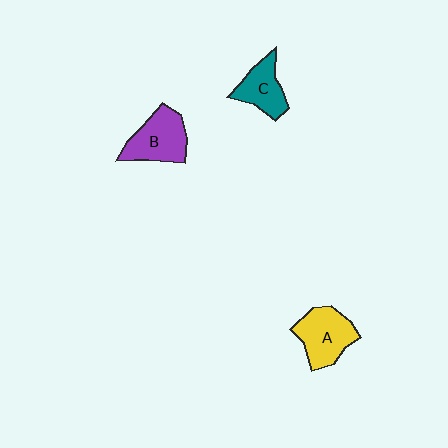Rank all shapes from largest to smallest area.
From largest to smallest: A (yellow), B (purple), C (teal).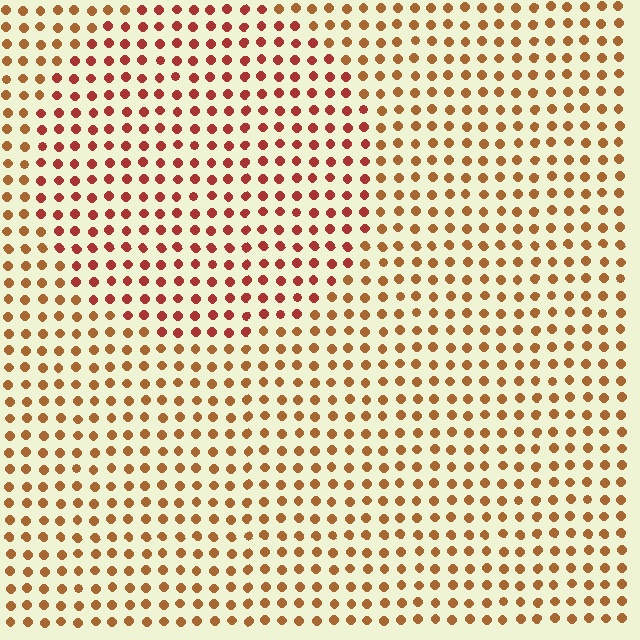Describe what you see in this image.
The image is filled with small brown elements in a uniform arrangement. A circle-shaped region is visible where the elements are tinted to a slightly different hue, forming a subtle color boundary.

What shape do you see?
I see a circle.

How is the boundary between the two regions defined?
The boundary is defined purely by a slight shift in hue (about 26 degrees). Spacing, size, and orientation are identical on both sides.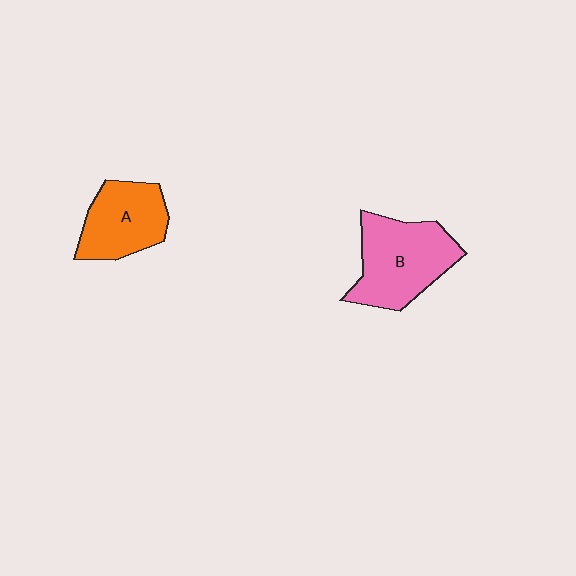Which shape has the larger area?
Shape B (pink).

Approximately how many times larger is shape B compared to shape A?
Approximately 1.3 times.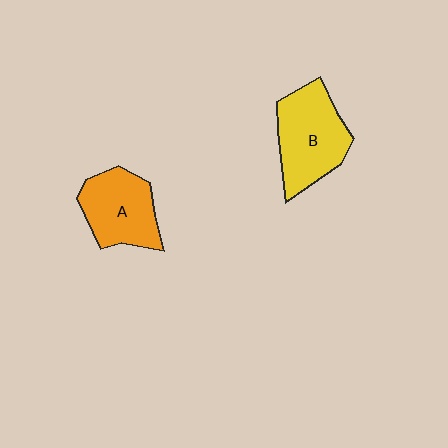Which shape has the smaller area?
Shape A (orange).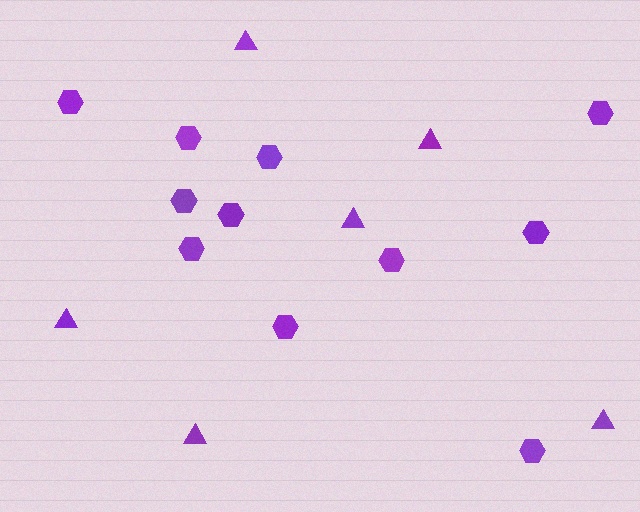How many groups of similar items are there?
There are 2 groups: one group of hexagons (11) and one group of triangles (6).